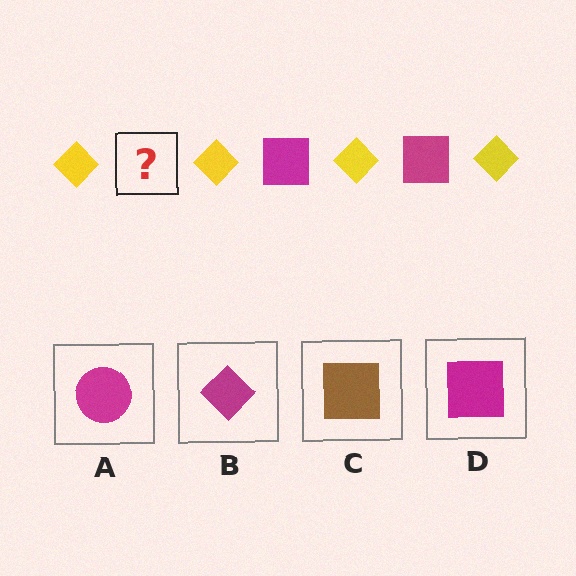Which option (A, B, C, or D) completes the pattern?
D.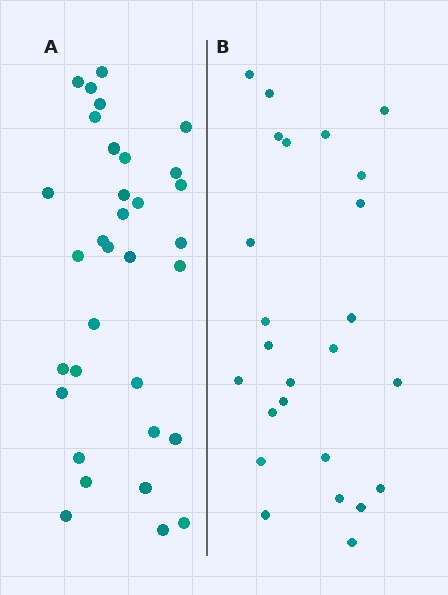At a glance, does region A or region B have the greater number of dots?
Region A (the left region) has more dots.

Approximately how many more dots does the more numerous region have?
Region A has roughly 8 or so more dots than region B.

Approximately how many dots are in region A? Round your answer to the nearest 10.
About 30 dots. (The exact count is 33, which rounds to 30.)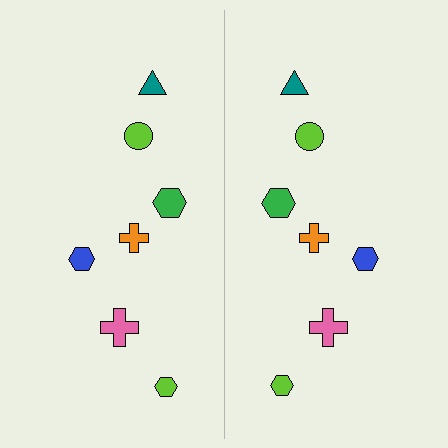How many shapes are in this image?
There are 14 shapes in this image.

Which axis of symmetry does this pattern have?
The pattern has a vertical axis of symmetry running through the center of the image.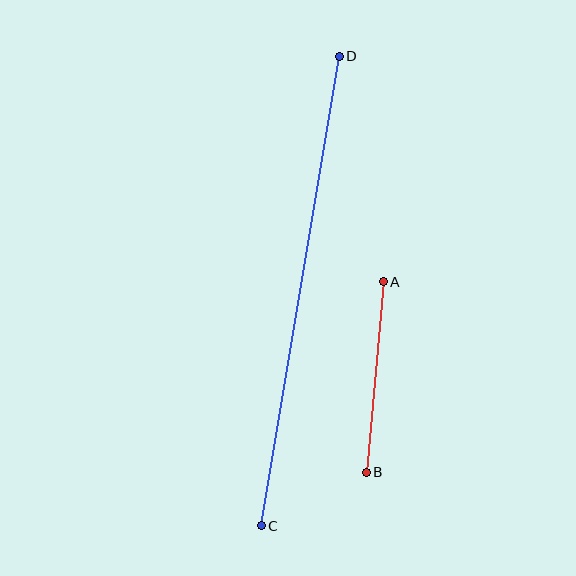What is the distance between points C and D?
The distance is approximately 476 pixels.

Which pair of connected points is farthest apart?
Points C and D are farthest apart.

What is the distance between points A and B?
The distance is approximately 191 pixels.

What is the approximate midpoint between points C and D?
The midpoint is at approximately (300, 291) pixels.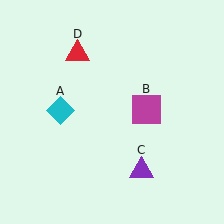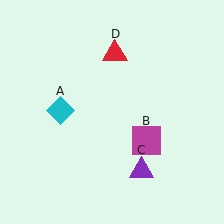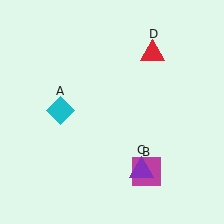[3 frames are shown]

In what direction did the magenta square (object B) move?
The magenta square (object B) moved down.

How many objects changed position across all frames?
2 objects changed position: magenta square (object B), red triangle (object D).